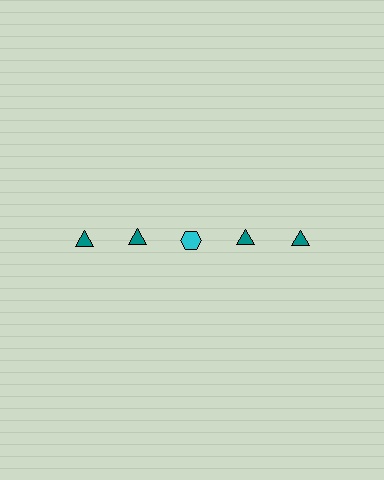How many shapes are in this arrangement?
There are 5 shapes arranged in a grid pattern.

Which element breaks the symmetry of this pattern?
The cyan hexagon in the top row, center column breaks the symmetry. All other shapes are teal triangles.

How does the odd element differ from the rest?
It differs in both color (cyan instead of teal) and shape (hexagon instead of triangle).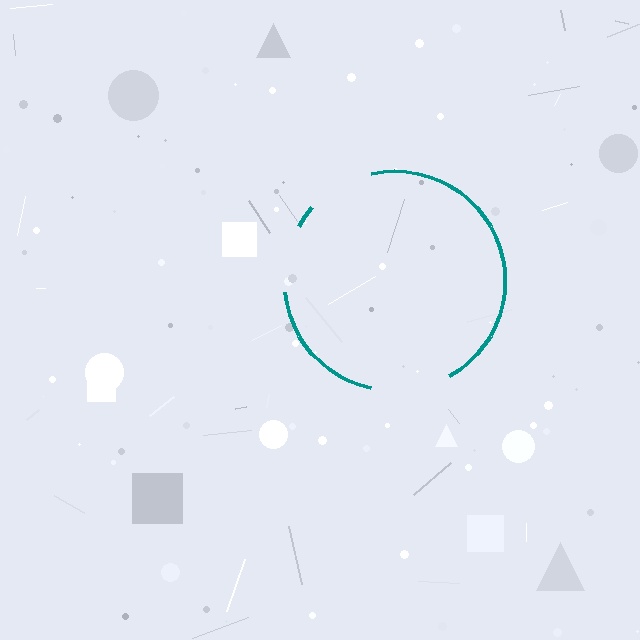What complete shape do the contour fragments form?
The contour fragments form a circle.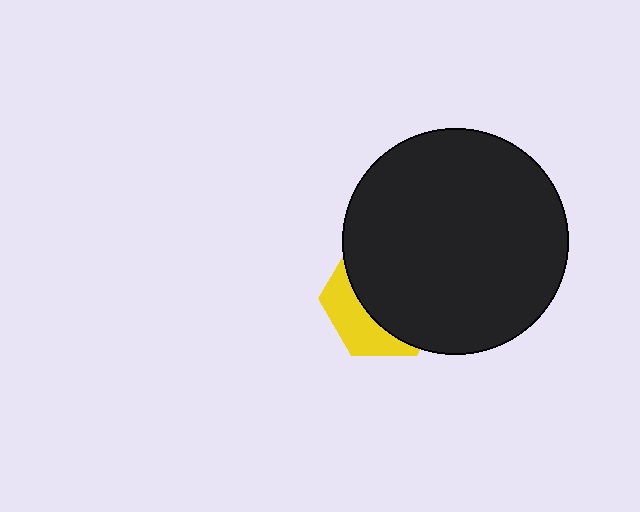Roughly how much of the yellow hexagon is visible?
A small part of it is visible (roughly 32%).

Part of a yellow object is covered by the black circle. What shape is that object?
It is a hexagon.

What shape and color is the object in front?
The object in front is a black circle.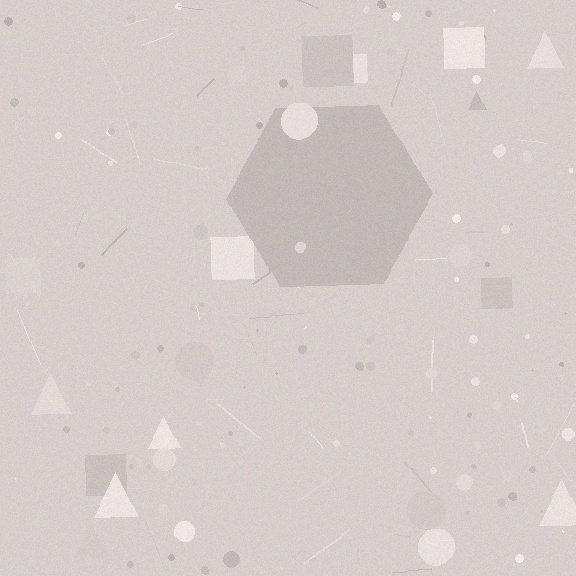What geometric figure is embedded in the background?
A hexagon is embedded in the background.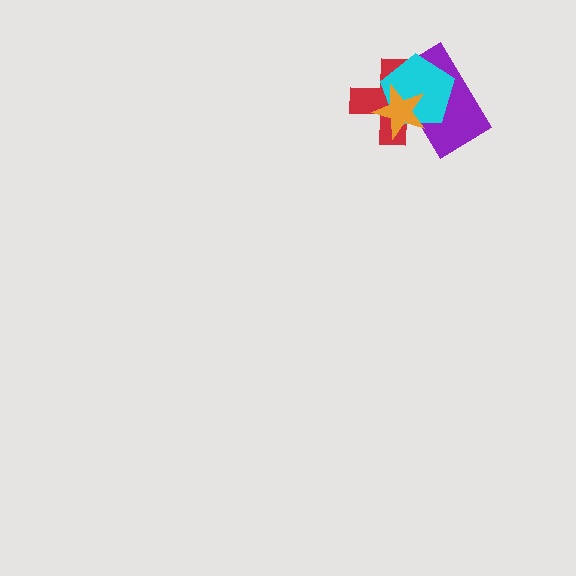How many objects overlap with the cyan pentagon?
3 objects overlap with the cyan pentagon.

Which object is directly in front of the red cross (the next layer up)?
The purple rectangle is directly in front of the red cross.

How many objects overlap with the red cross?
3 objects overlap with the red cross.